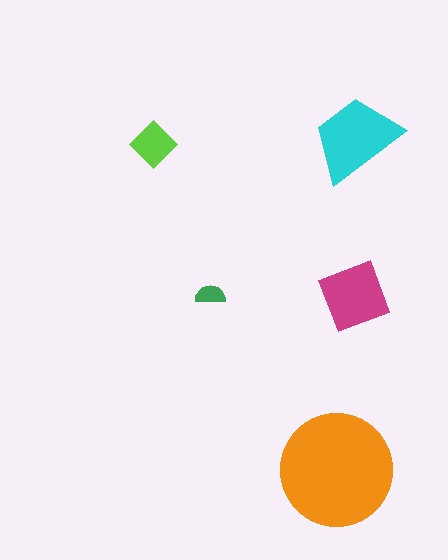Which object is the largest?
The orange circle.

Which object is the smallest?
The green semicircle.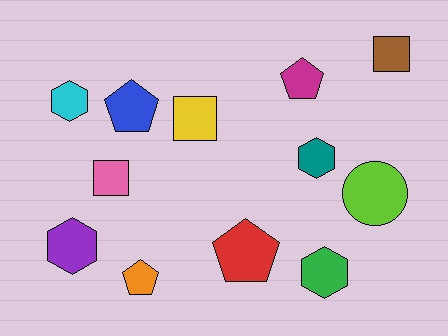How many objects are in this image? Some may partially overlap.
There are 12 objects.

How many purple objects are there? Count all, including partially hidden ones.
There is 1 purple object.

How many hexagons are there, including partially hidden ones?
There are 4 hexagons.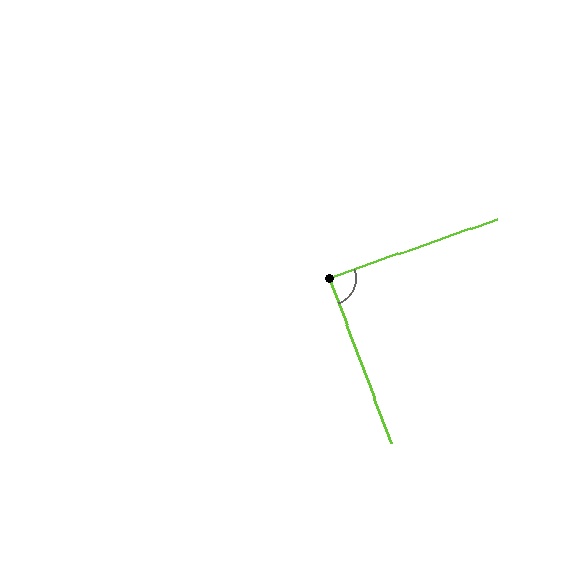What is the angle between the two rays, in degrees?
Approximately 89 degrees.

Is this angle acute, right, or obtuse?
It is approximately a right angle.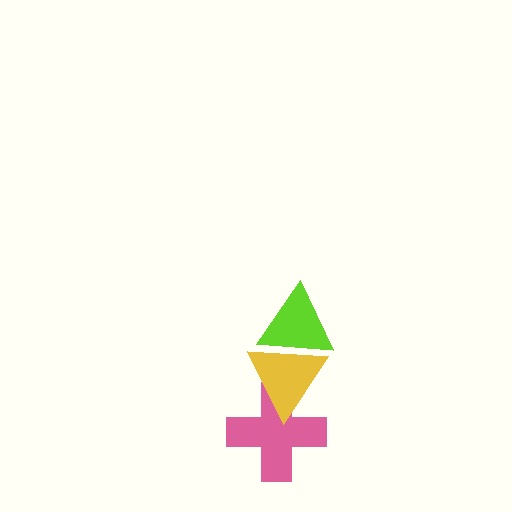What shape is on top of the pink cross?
The yellow triangle is on top of the pink cross.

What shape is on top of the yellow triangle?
The lime triangle is on top of the yellow triangle.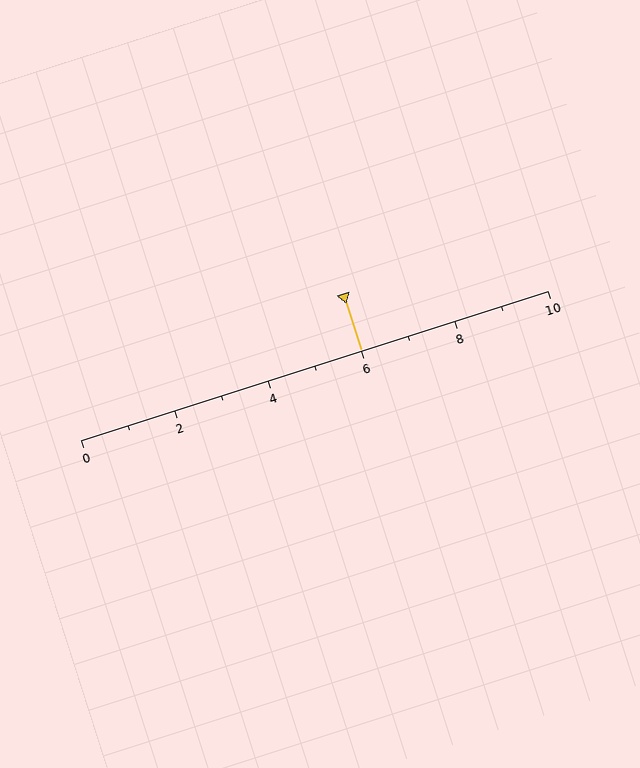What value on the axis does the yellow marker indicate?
The marker indicates approximately 6.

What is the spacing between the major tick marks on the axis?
The major ticks are spaced 2 apart.